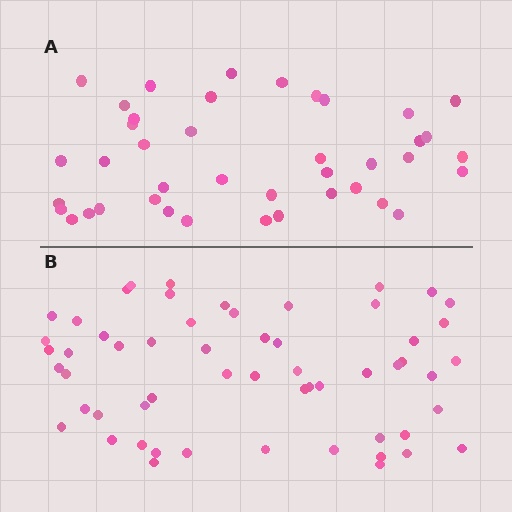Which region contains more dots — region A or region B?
Region B (the bottom region) has more dots.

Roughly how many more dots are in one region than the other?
Region B has approximately 15 more dots than region A.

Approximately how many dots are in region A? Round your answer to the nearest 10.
About 40 dots. (The exact count is 41, which rounds to 40.)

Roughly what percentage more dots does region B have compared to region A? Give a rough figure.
About 40% more.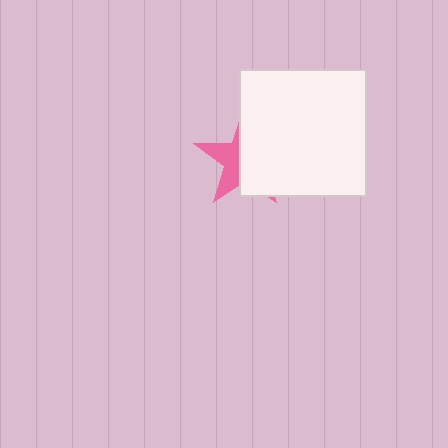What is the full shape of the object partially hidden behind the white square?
The partially hidden object is a pink star.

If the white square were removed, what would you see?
You would see the complete pink star.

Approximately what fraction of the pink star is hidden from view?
Roughly 61% of the pink star is hidden behind the white square.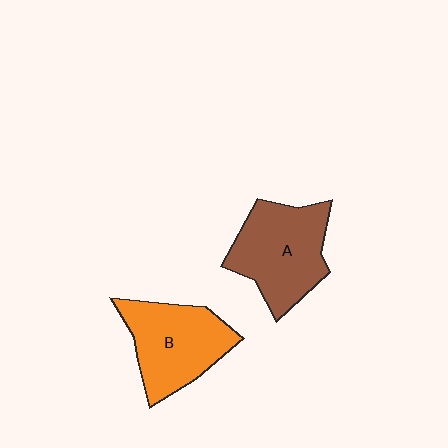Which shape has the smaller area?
Shape B (orange).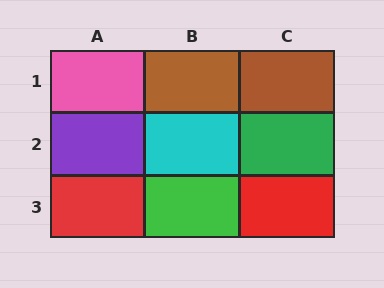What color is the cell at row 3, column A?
Red.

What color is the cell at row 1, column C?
Brown.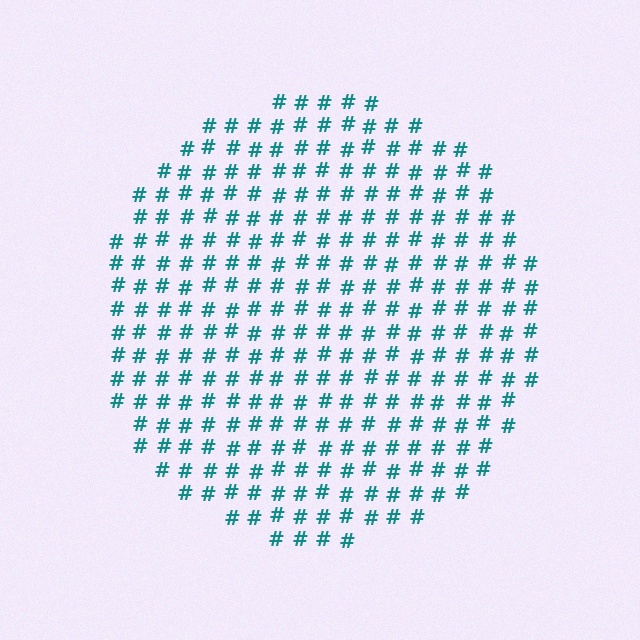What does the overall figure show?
The overall figure shows a circle.